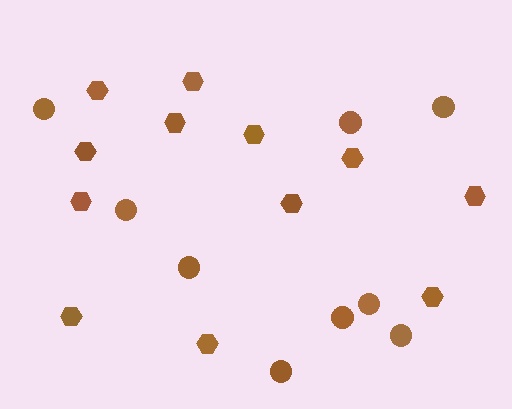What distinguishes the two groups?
There are 2 groups: one group of hexagons (12) and one group of circles (9).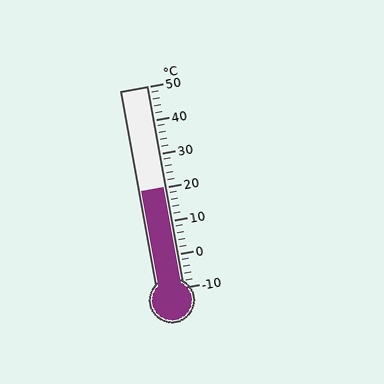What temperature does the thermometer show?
The thermometer shows approximately 20°C.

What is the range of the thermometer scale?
The thermometer scale ranges from -10°C to 50°C.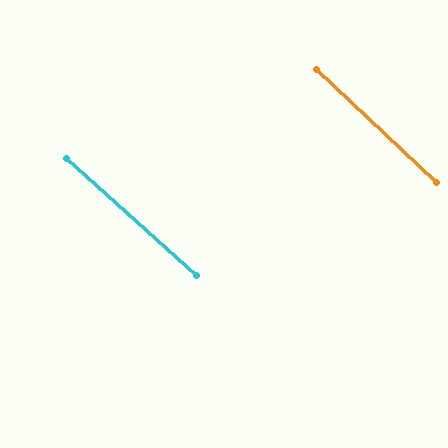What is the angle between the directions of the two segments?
Approximately 1 degree.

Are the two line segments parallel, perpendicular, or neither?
Parallel — their directions differ by only 1.4°.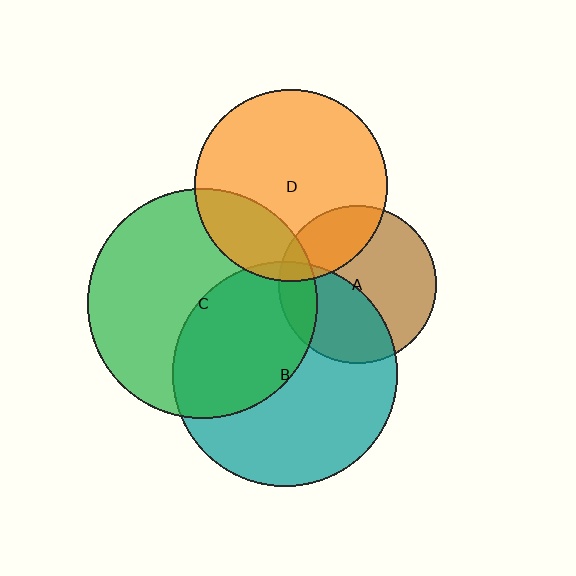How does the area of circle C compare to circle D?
Approximately 1.4 times.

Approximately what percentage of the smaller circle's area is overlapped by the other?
Approximately 15%.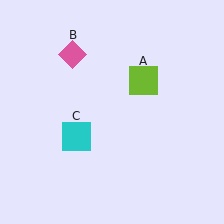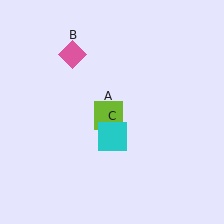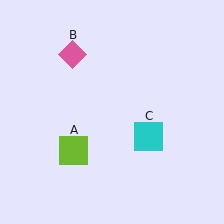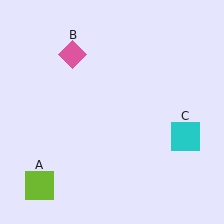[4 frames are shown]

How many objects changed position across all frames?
2 objects changed position: lime square (object A), cyan square (object C).